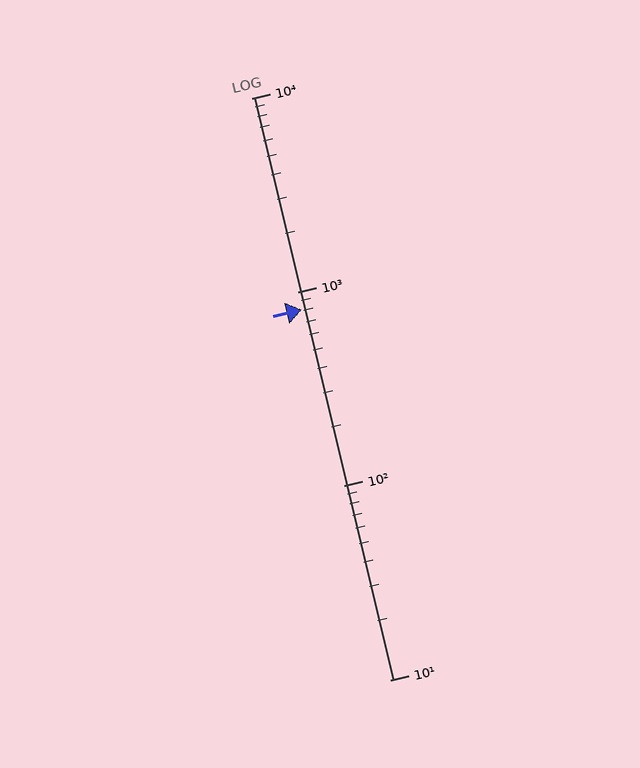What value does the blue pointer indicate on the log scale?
The pointer indicates approximately 810.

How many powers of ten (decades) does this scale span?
The scale spans 3 decades, from 10 to 10000.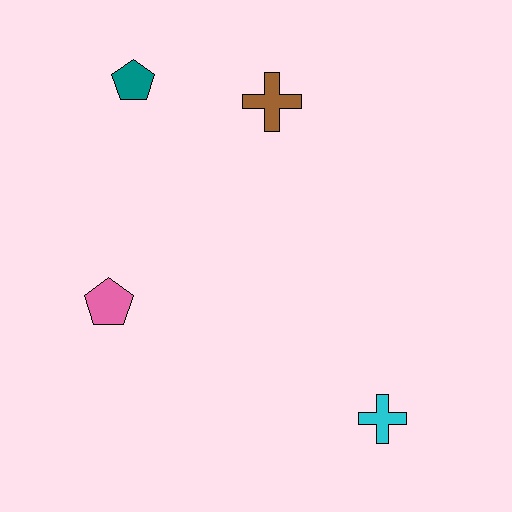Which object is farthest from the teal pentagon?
The cyan cross is farthest from the teal pentagon.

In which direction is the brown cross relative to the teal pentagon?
The brown cross is to the right of the teal pentagon.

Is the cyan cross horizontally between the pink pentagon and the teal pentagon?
No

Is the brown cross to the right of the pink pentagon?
Yes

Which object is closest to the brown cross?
The teal pentagon is closest to the brown cross.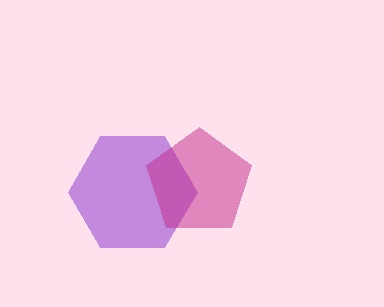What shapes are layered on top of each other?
The layered shapes are: a purple hexagon, a magenta pentagon.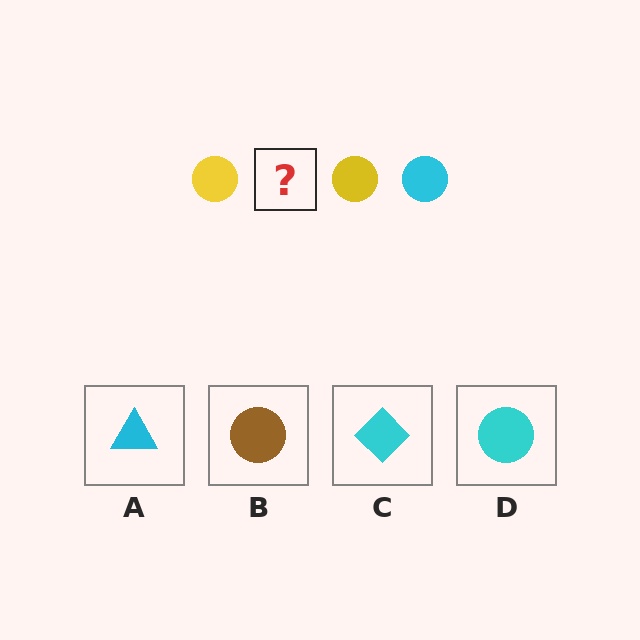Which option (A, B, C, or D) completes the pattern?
D.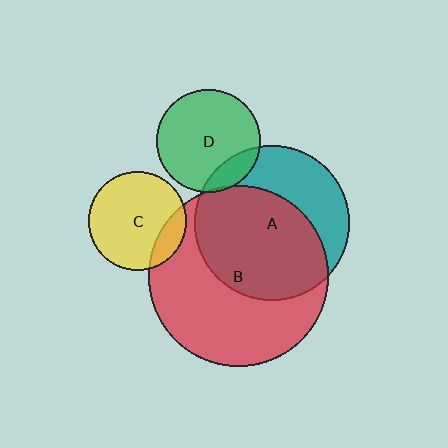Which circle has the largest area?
Circle B (red).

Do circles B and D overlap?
Yes.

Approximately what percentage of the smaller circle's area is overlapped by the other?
Approximately 5%.